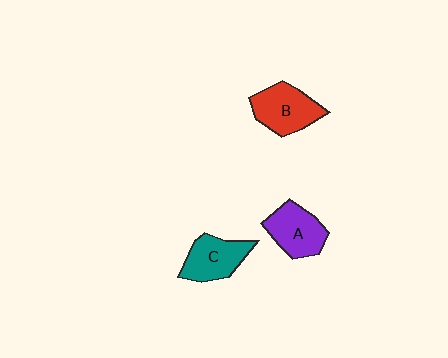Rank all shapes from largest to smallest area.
From largest to smallest: B (red), A (purple), C (teal).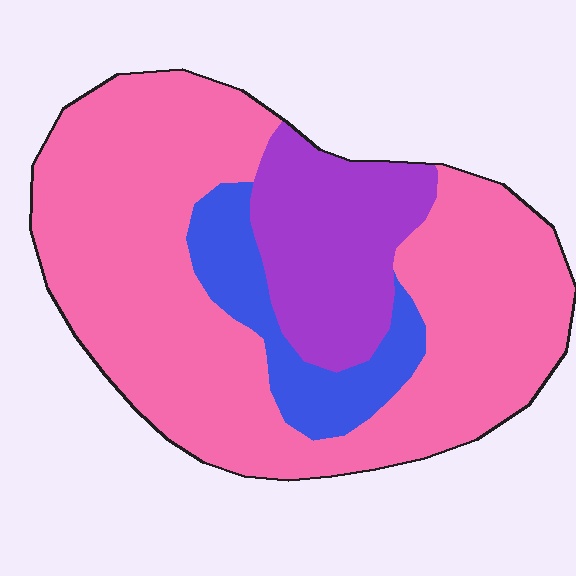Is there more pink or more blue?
Pink.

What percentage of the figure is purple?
Purple covers roughly 20% of the figure.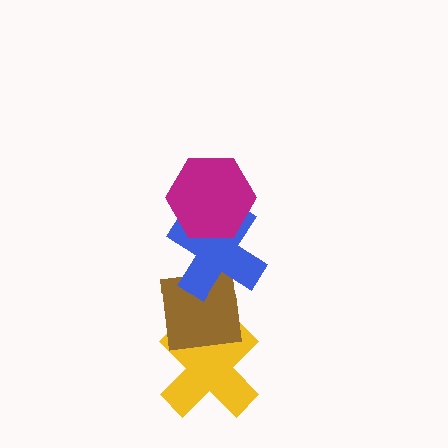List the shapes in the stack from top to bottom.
From top to bottom: the magenta hexagon, the blue cross, the brown square, the yellow cross.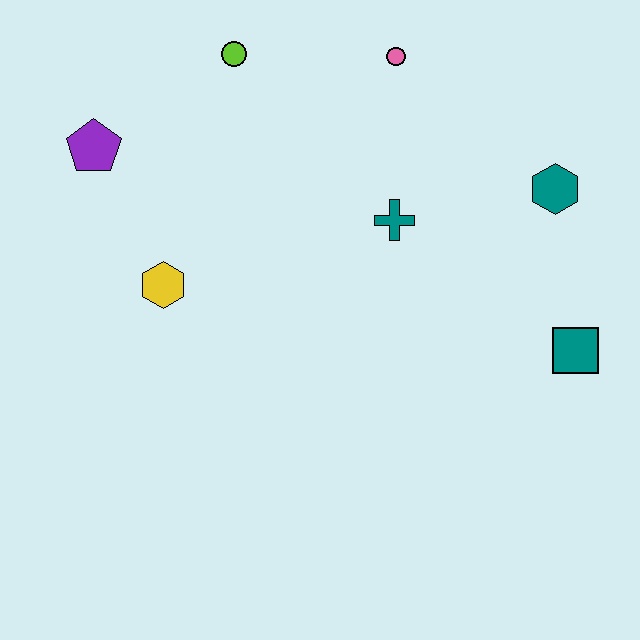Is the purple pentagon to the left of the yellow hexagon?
Yes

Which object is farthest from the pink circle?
The teal square is farthest from the pink circle.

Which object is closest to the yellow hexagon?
The purple pentagon is closest to the yellow hexagon.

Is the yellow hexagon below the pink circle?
Yes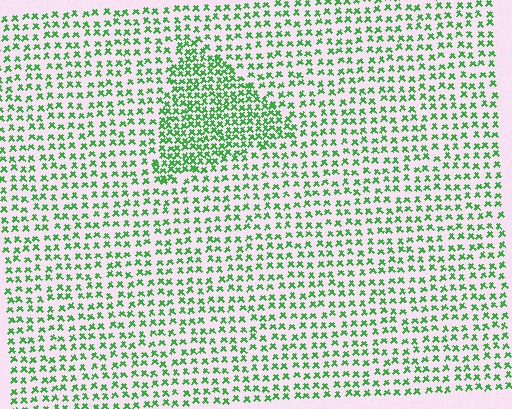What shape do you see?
I see a triangle.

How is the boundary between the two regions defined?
The boundary is defined by a change in element density (approximately 1.9x ratio). All elements are the same color, size, and shape.